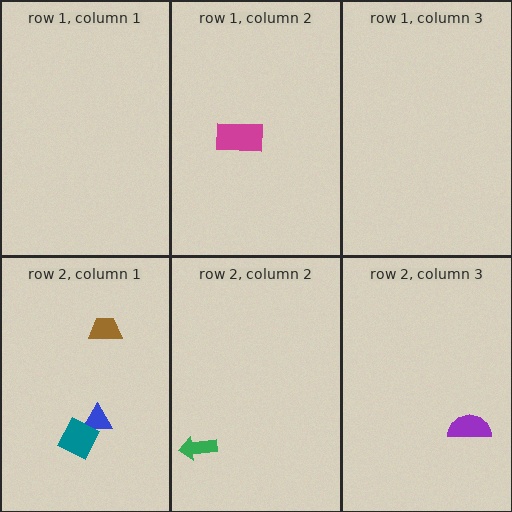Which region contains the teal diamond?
The row 2, column 1 region.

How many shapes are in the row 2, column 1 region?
3.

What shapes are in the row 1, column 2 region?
The magenta rectangle.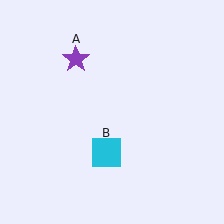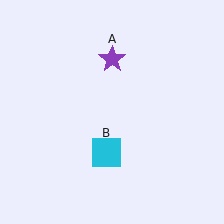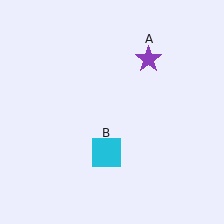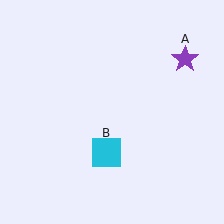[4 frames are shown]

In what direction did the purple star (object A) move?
The purple star (object A) moved right.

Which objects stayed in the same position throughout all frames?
Cyan square (object B) remained stationary.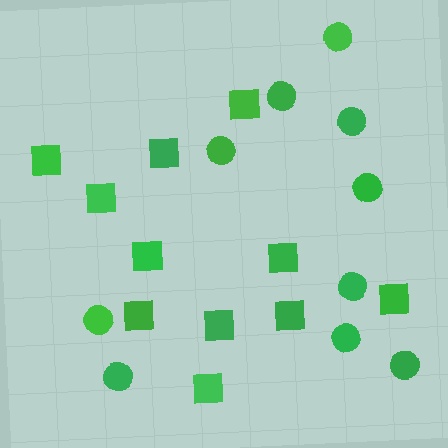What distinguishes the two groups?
There are 2 groups: one group of circles (10) and one group of squares (11).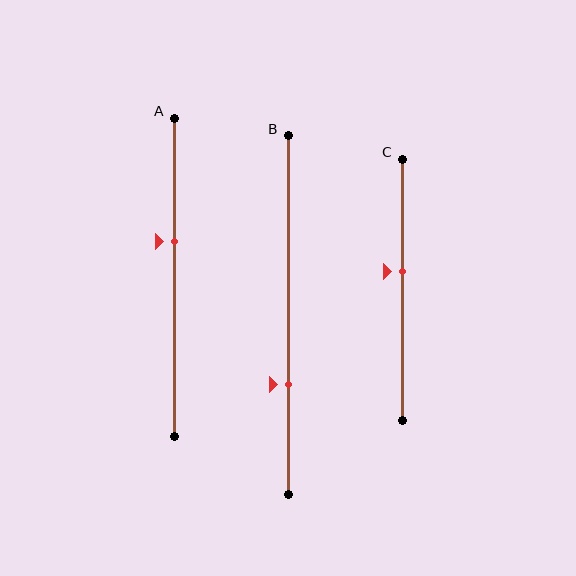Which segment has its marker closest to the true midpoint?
Segment C has its marker closest to the true midpoint.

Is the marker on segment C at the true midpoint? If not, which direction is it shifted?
No, the marker on segment C is shifted upward by about 7% of the segment length.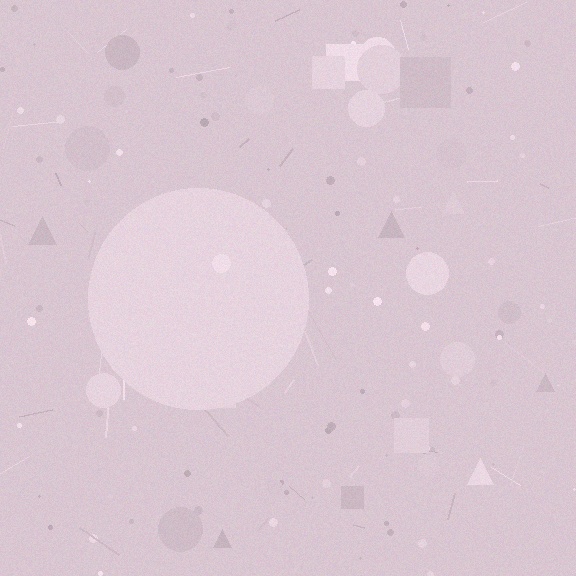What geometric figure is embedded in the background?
A circle is embedded in the background.